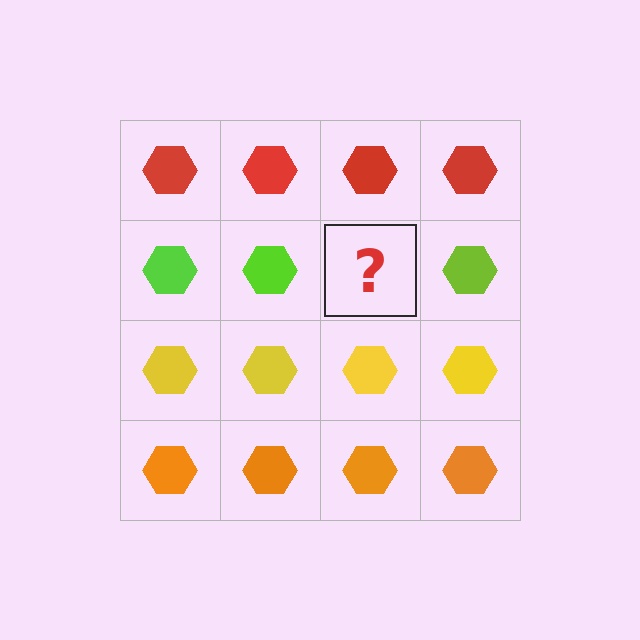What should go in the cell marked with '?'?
The missing cell should contain a lime hexagon.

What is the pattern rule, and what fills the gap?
The rule is that each row has a consistent color. The gap should be filled with a lime hexagon.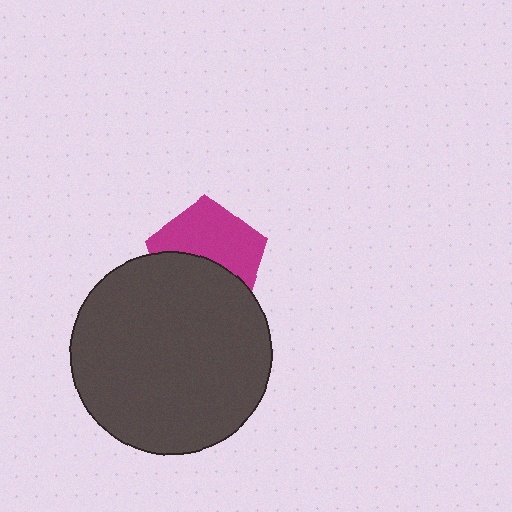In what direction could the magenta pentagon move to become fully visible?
The magenta pentagon could move up. That would shift it out from behind the dark gray circle entirely.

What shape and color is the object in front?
The object in front is a dark gray circle.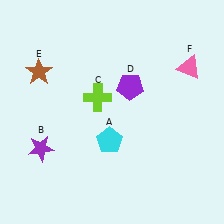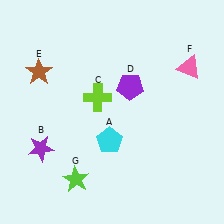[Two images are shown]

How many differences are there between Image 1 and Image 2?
There is 1 difference between the two images.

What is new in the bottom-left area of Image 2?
A lime star (G) was added in the bottom-left area of Image 2.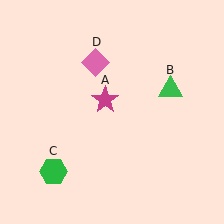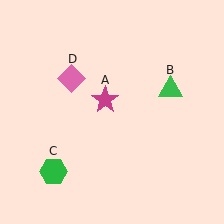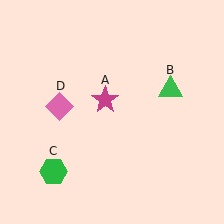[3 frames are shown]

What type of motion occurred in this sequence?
The pink diamond (object D) rotated counterclockwise around the center of the scene.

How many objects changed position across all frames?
1 object changed position: pink diamond (object D).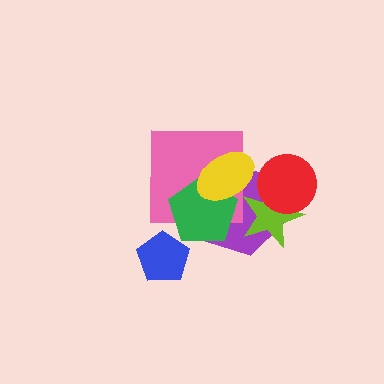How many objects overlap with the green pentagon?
3 objects overlap with the green pentagon.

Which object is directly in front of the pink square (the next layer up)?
The green pentagon is directly in front of the pink square.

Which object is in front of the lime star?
The red circle is in front of the lime star.